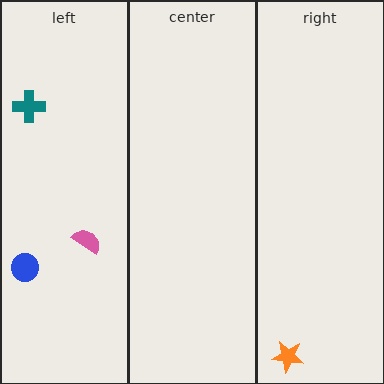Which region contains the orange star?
The right region.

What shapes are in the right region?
The orange star.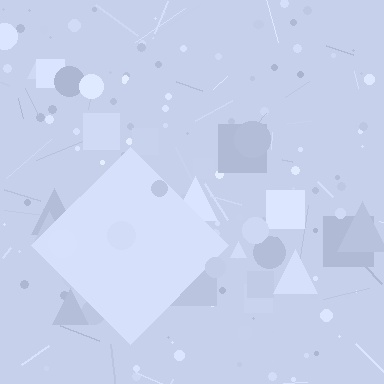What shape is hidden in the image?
A diamond is hidden in the image.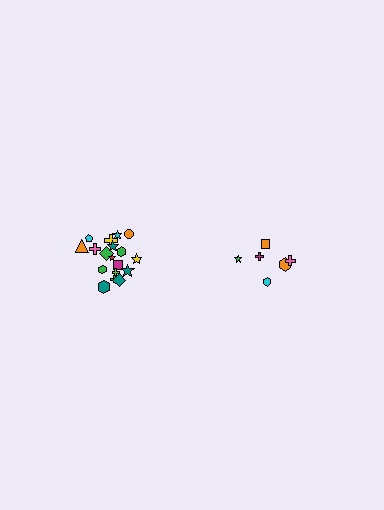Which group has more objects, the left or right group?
The left group.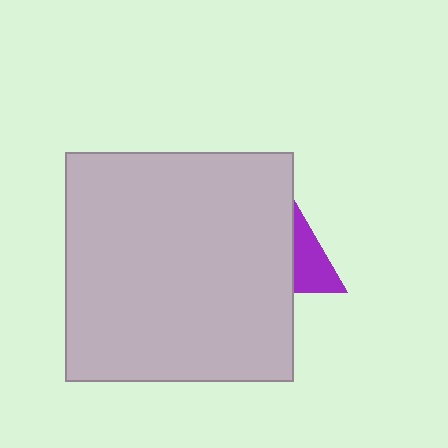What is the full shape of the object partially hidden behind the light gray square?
The partially hidden object is a purple triangle.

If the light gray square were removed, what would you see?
You would see the complete purple triangle.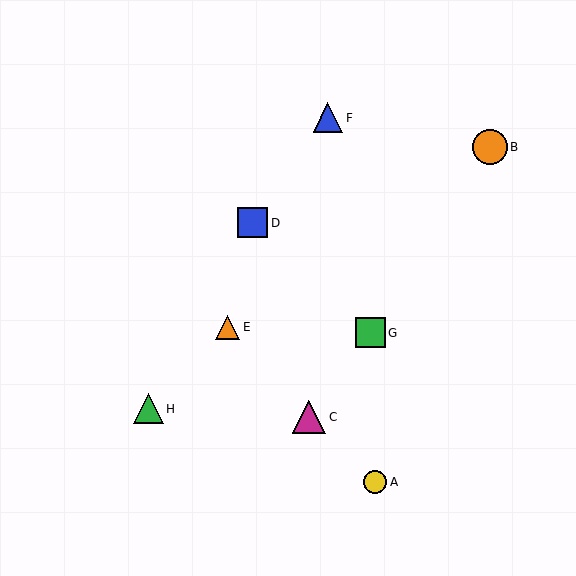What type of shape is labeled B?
Shape B is an orange circle.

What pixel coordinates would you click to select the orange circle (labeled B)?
Click at (490, 147) to select the orange circle B.